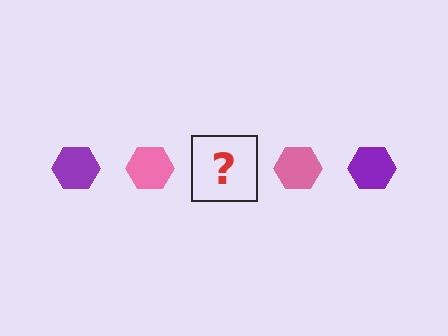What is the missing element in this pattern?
The missing element is a purple hexagon.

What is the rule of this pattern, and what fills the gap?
The rule is that the pattern cycles through purple, pink hexagons. The gap should be filled with a purple hexagon.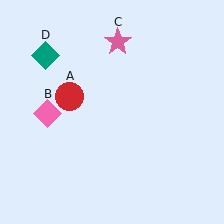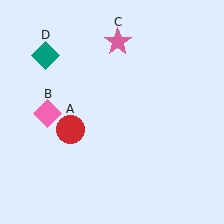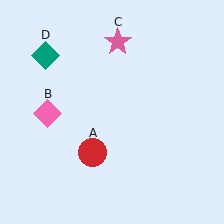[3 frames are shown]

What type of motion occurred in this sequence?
The red circle (object A) rotated counterclockwise around the center of the scene.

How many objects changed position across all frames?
1 object changed position: red circle (object A).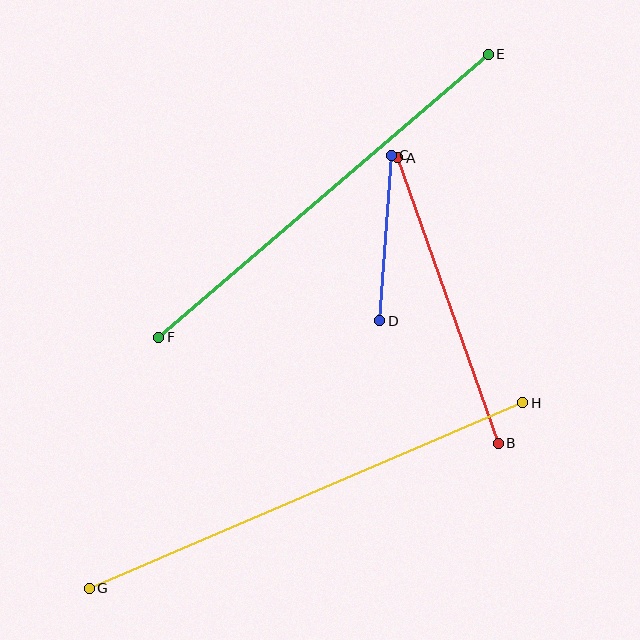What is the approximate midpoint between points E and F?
The midpoint is at approximately (324, 196) pixels.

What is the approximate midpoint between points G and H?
The midpoint is at approximately (306, 495) pixels.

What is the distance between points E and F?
The distance is approximately 434 pixels.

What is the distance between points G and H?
The distance is approximately 471 pixels.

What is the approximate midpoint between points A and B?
The midpoint is at approximately (448, 301) pixels.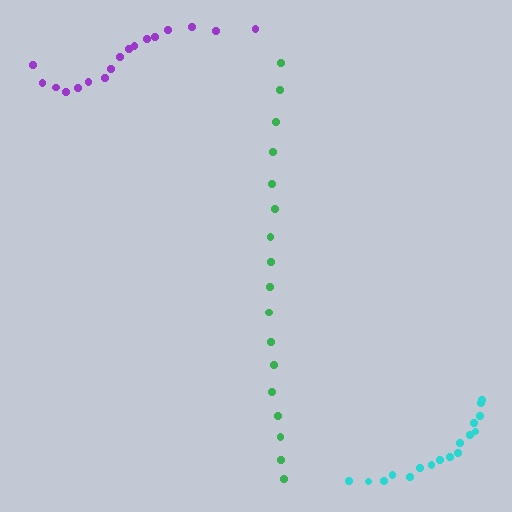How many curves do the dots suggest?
There are 3 distinct paths.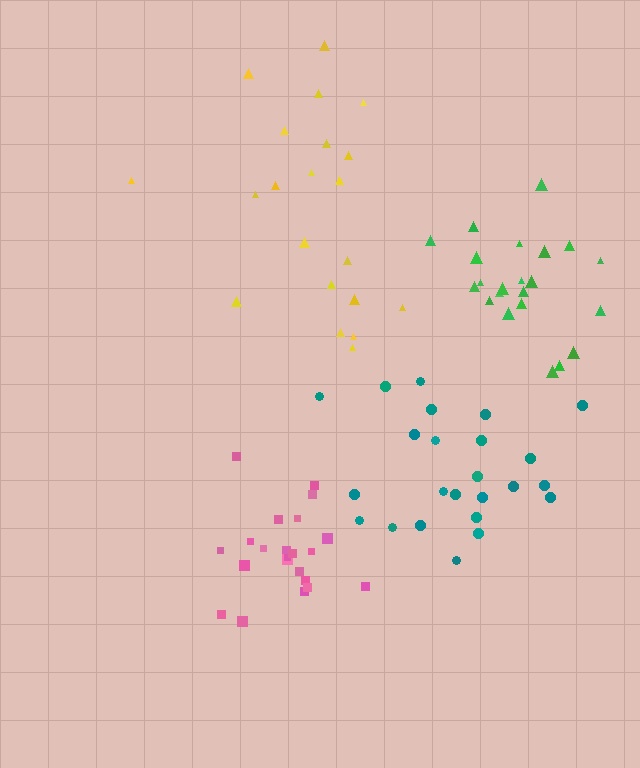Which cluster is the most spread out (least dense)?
Yellow.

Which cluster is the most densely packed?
Pink.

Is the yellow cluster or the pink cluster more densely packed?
Pink.